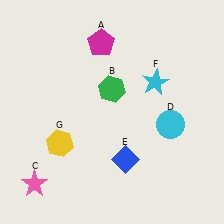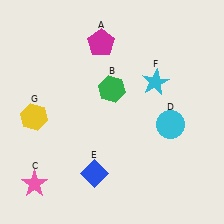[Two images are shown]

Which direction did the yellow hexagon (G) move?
The yellow hexagon (G) moved up.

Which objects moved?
The objects that moved are: the blue diamond (E), the yellow hexagon (G).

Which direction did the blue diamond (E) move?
The blue diamond (E) moved left.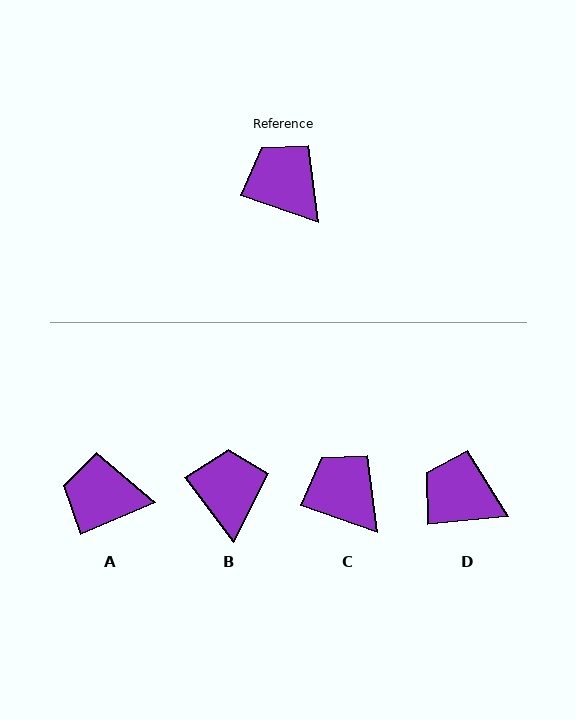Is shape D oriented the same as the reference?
No, it is off by about 25 degrees.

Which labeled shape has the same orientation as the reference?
C.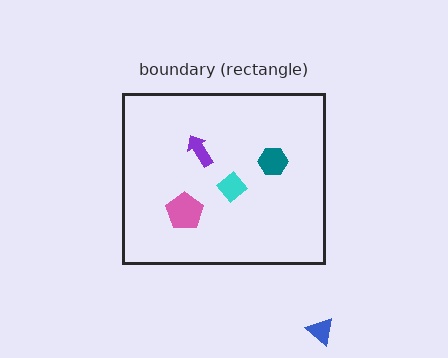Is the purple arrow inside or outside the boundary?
Inside.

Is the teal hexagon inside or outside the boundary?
Inside.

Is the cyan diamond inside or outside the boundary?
Inside.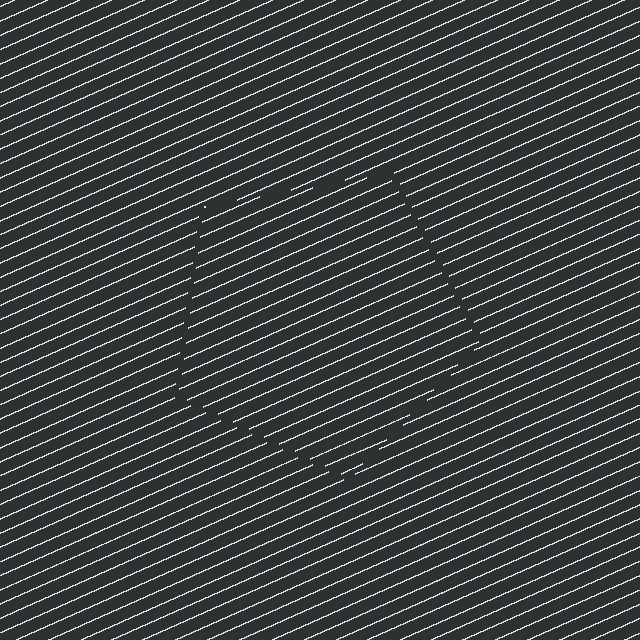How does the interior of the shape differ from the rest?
The interior of the shape contains the same grating, shifted by half a period — the contour is defined by the phase discontinuity where line-ends from the inner and outer gratings abut.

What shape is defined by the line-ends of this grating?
An illusory pentagon. The interior of the shape contains the same grating, shifted by half a period — the contour is defined by the phase discontinuity where line-ends from the inner and outer gratings abut.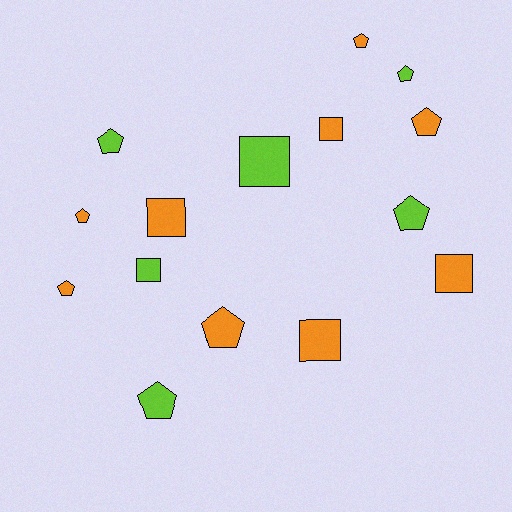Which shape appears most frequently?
Pentagon, with 9 objects.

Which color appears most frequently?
Orange, with 9 objects.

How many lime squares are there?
There are 2 lime squares.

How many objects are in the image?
There are 15 objects.